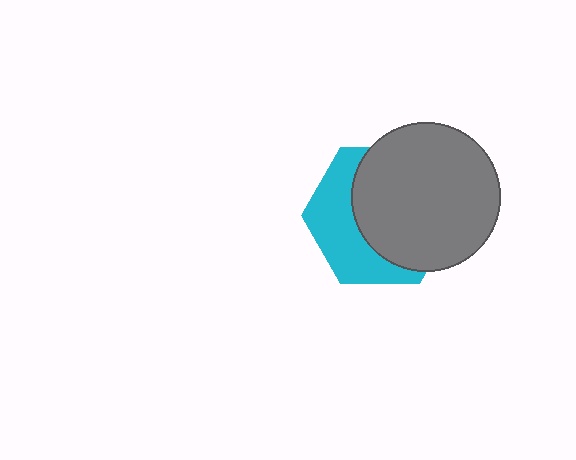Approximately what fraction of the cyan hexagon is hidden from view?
Roughly 60% of the cyan hexagon is hidden behind the gray circle.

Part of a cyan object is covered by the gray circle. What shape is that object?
It is a hexagon.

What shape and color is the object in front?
The object in front is a gray circle.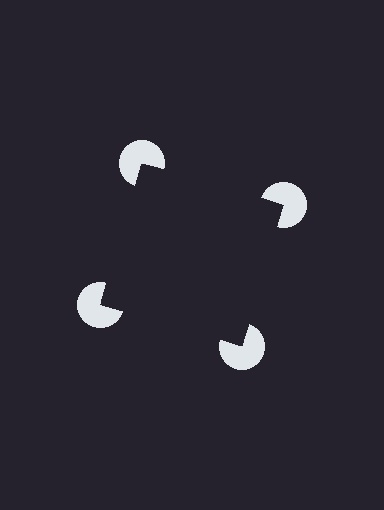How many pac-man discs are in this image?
There are 4 — one at each vertex of the illusory square.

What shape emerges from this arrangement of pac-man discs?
An illusory square — its edges are inferred from the aligned wedge cuts in the pac-man discs, not physically drawn.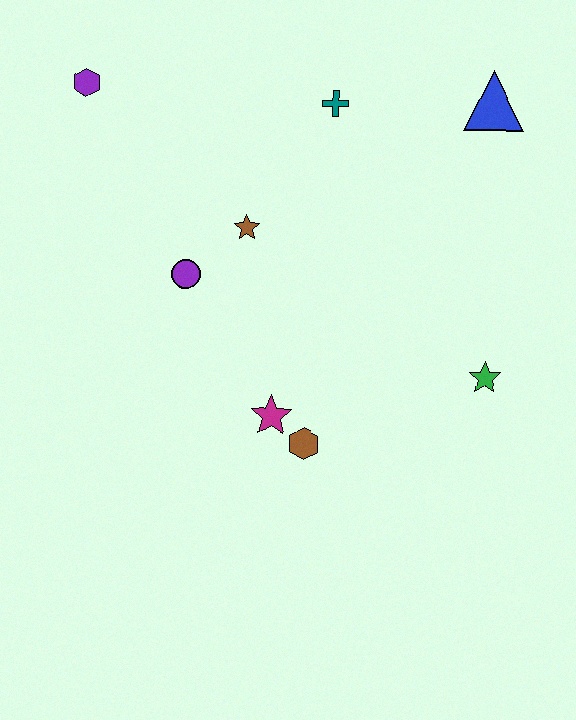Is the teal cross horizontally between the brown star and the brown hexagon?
No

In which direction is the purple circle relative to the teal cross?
The purple circle is below the teal cross.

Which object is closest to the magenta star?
The brown hexagon is closest to the magenta star.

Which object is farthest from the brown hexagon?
The purple hexagon is farthest from the brown hexagon.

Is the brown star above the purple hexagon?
No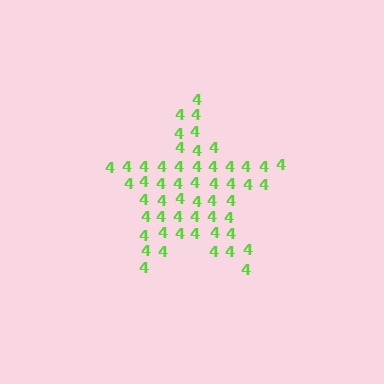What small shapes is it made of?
It is made of small digit 4's.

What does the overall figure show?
The overall figure shows a star.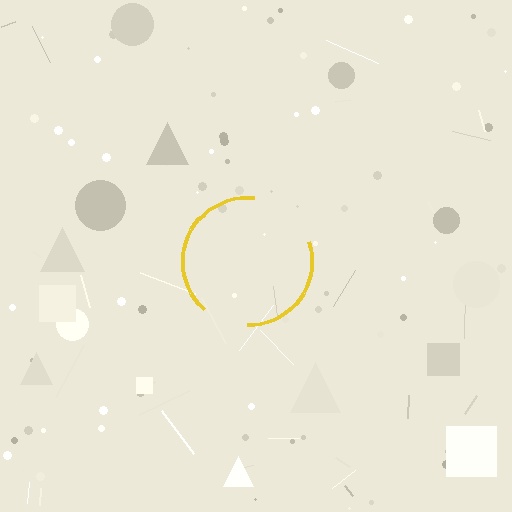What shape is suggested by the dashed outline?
The dashed outline suggests a circle.